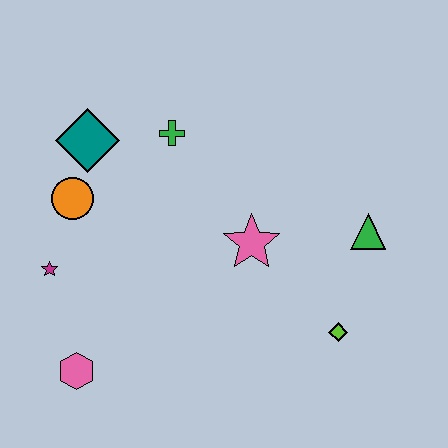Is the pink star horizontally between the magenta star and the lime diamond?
Yes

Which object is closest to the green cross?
The teal diamond is closest to the green cross.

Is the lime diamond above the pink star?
No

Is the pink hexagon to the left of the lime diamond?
Yes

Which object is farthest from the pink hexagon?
The green triangle is farthest from the pink hexagon.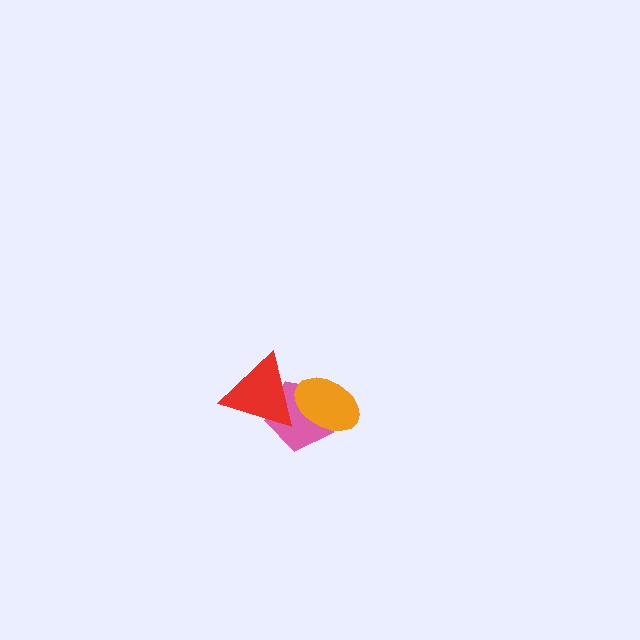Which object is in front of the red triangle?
The orange ellipse is in front of the red triangle.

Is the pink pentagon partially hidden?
Yes, it is partially covered by another shape.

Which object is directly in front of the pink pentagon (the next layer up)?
The red triangle is directly in front of the pink pentagon.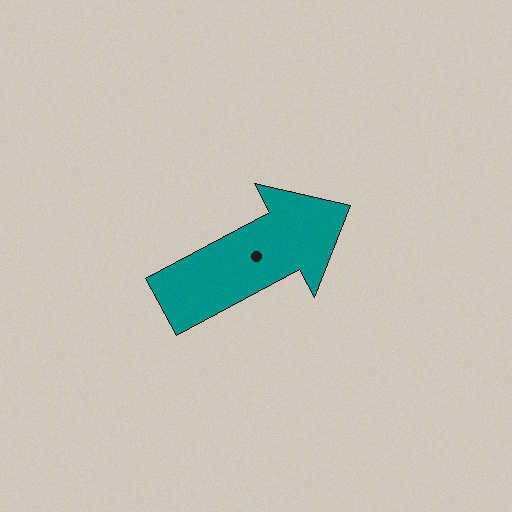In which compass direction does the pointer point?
Northeast.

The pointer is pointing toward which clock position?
Roughly 2 o'clock.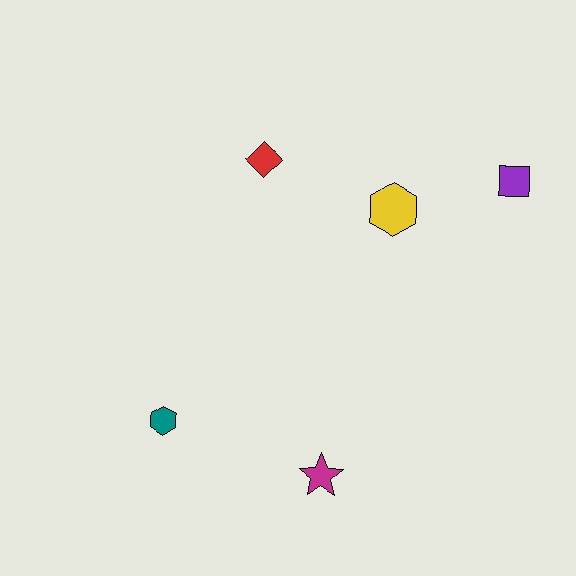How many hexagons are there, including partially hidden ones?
There are 2 hexagons.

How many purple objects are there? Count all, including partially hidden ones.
There is 1 purple object.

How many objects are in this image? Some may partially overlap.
There are 5 objects.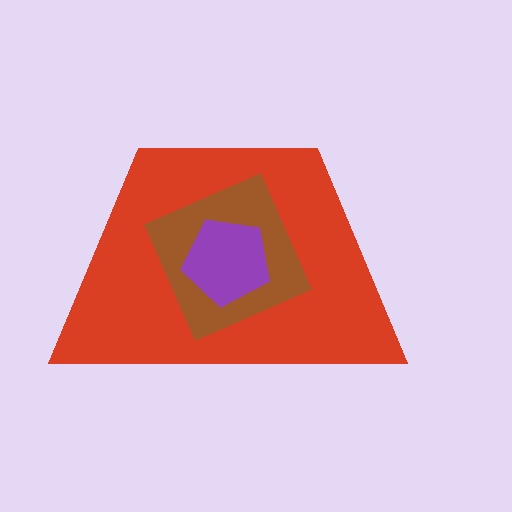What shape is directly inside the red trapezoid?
The brown square.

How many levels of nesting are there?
3.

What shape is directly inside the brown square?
The purple pentagon.